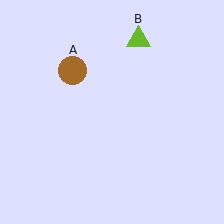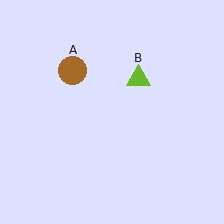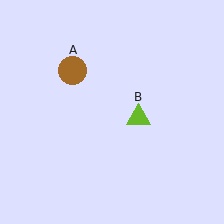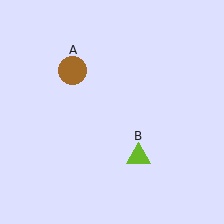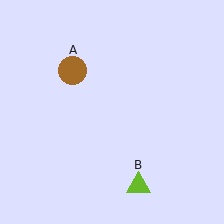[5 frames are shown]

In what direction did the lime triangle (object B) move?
The lime triangle (object B) moved down.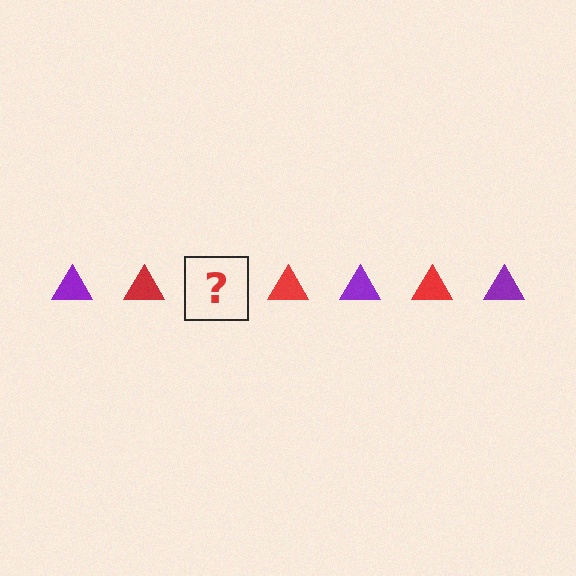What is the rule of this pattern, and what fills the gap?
The rule is that the pattern cycles through purple, red triangles. The gap should be filled with a purple triangle.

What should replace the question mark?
The question mark should be replaced with a purple triangle.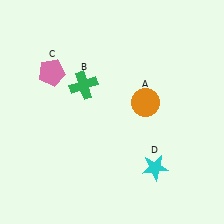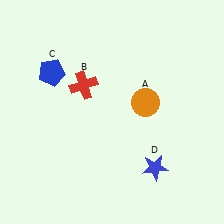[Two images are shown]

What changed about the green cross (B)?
In Image 1, B is green. In Image 2, it changed to red.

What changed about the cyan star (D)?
In Image 1, D is cyan. In Image 2, it changed to blue.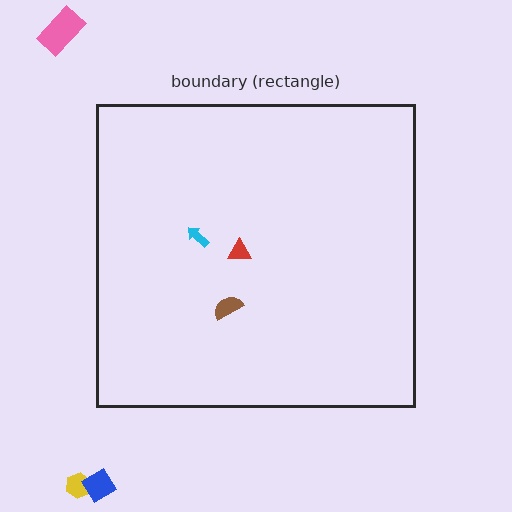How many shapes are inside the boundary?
3 inside, 3 outside.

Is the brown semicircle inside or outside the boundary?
Inside.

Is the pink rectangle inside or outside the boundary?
Outside.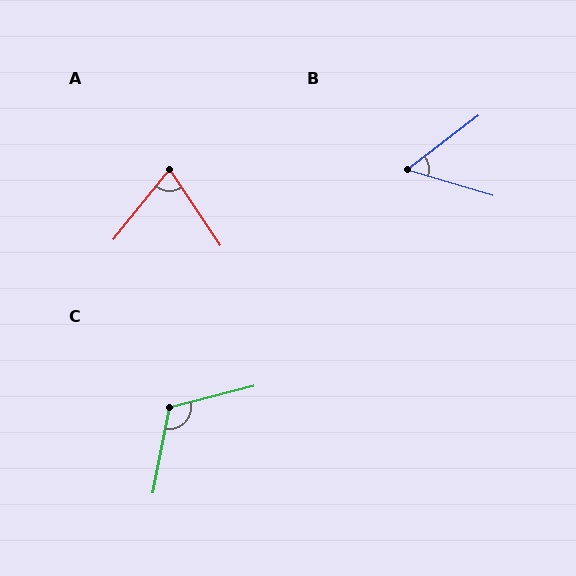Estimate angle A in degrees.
Approximately 73 degrees.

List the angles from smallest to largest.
B (54°), A (73°), C (115°).